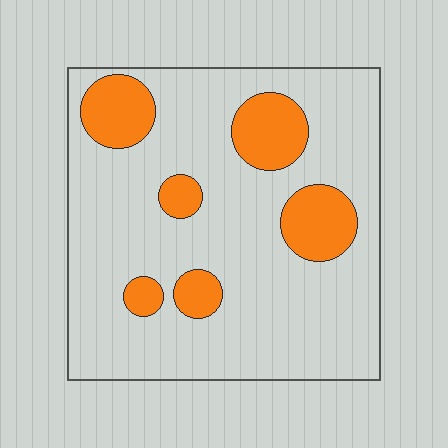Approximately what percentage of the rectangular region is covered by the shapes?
Approximately 20%.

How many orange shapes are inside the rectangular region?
6.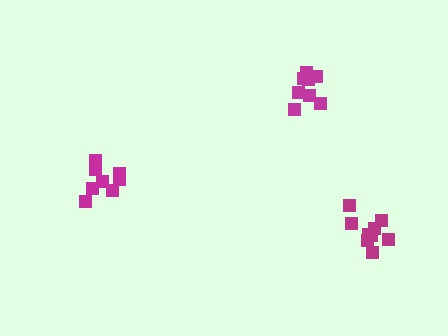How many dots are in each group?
Group 1: 8 dots, Group 2: 9 dots, Group 3: 8 dots (25 total).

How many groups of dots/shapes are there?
There are 3 groups.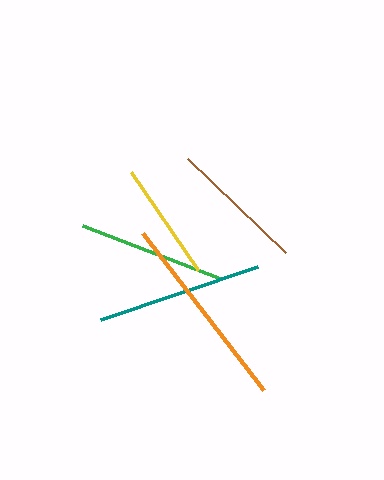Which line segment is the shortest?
The yellow line is the shortest at approximately 119 pixels.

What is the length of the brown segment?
The brown segment is approximately 136 pixels long.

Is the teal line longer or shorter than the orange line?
The orange line is longer than the teal line.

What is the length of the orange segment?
The orange segment is approximately 198 pixels long.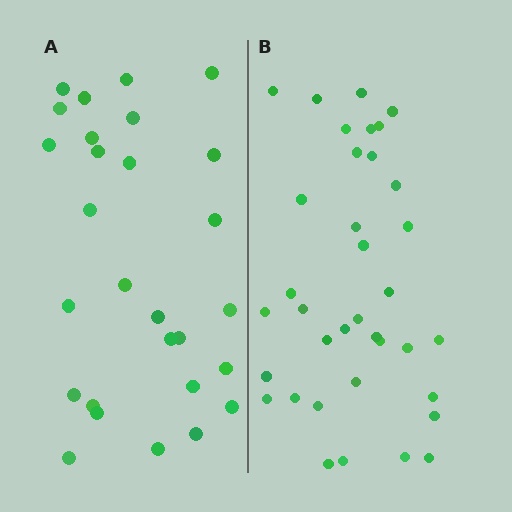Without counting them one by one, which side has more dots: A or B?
Region B (the right region) has more dots.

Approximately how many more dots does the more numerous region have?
Region B has roughly 8 or so more dots than region A.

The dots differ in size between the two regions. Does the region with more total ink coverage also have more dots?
No. Region A has more total ink coverage because its dots are larger, but region B actually contains more individual dots. Total area can be misleading — the number of items is what matters here.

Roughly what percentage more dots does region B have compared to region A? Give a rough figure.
About 30% more.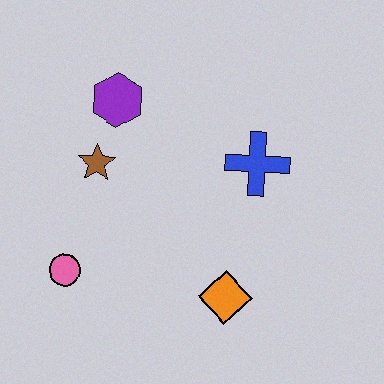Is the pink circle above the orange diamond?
Yes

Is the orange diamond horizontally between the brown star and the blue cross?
Yes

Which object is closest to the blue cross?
The orange diamond is closest to the blue cross.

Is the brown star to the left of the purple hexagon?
Yes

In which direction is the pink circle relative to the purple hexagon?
The pink circle is below the purple hexagon.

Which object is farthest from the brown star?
The orange diamond is farthest from the brown star.